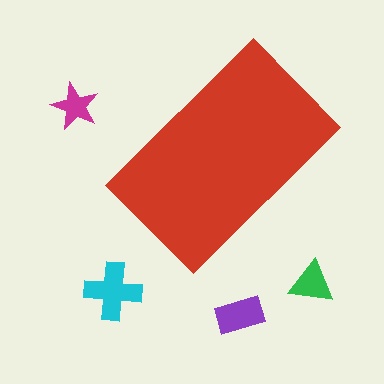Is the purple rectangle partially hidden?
No, the purple rectangle is fully visible.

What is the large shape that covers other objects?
A red rectangle.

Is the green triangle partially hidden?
No, the green triangle is fully visible.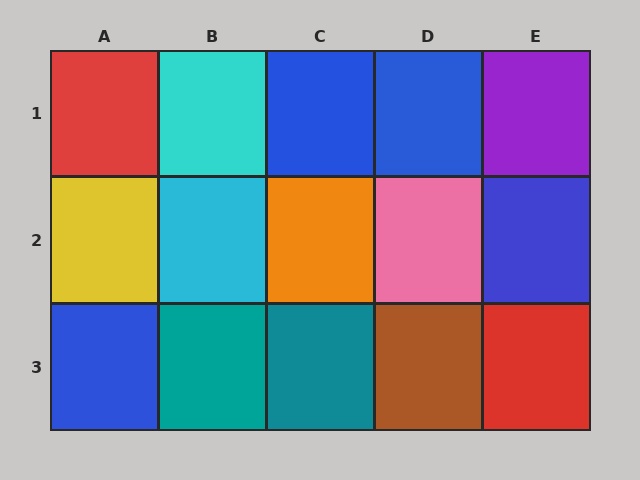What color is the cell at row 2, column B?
Cyan.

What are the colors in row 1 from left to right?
Red, cyan, blue, blue, purple.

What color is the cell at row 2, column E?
Blue.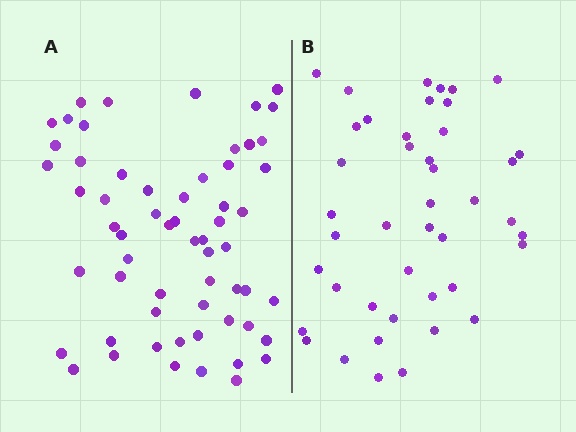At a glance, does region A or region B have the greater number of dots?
Region A (the left region) has more dots.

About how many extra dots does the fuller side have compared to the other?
Region A has approximately 15 more dots than region B.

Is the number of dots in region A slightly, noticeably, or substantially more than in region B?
Region A has noticeably more, but not dramatically so. The ratio is roughly 1.4 to 1.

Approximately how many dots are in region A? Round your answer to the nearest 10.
About 60 dots.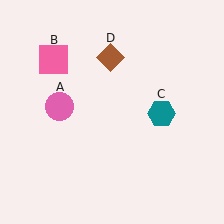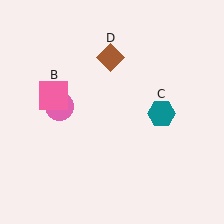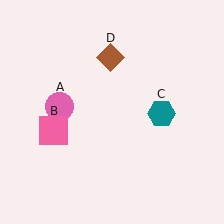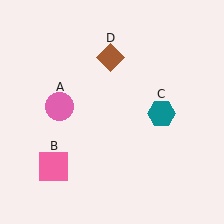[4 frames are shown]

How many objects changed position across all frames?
1 object changed position: pink square (object B).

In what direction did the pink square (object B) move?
The pink square (object B) moved down.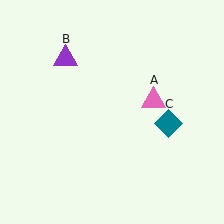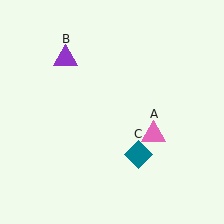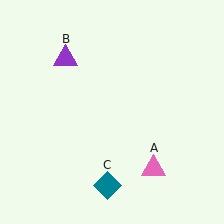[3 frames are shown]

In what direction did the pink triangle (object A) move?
The pink triangle (object A) moved down.